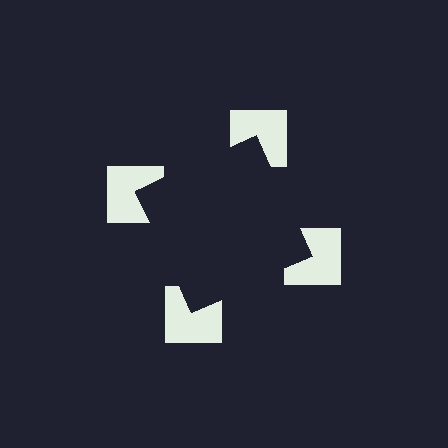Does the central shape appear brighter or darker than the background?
It typically appears slightly darker than the background, even though no actual brightness change is drawn.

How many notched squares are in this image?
There are 4 — one at each vertex of the illusory square.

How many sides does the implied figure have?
4 sides.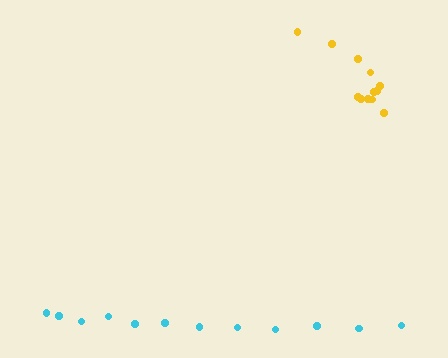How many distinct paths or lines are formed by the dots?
There are 2 distinct paths.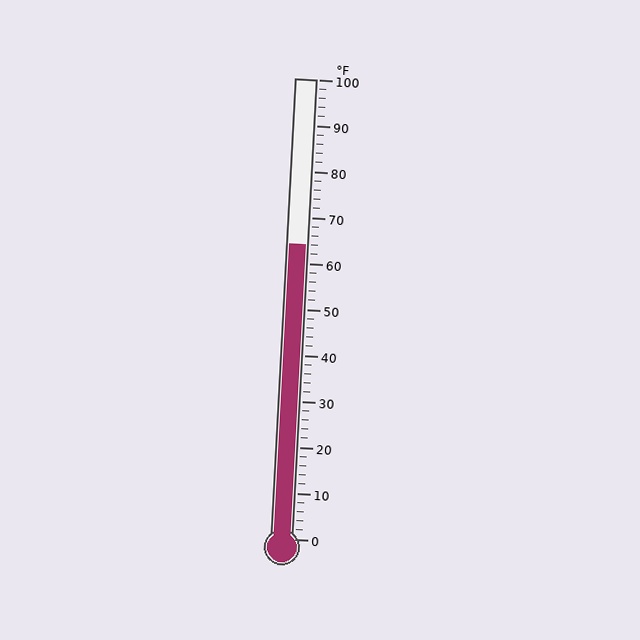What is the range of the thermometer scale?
The thermometer scale ranges from 0°F to 100°F.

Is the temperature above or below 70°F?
The temperature is below 70°F.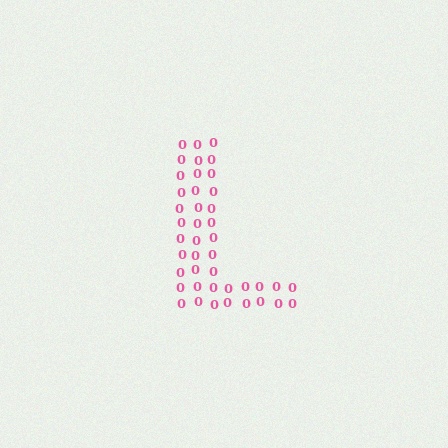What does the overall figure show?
The overall figure shows the letter L.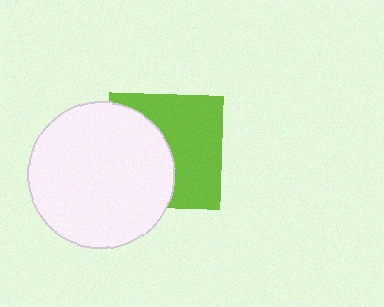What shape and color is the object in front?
The object in front is a white circle.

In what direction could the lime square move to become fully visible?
The lime square could move right. That would shift it out from behind the white circle entirely.